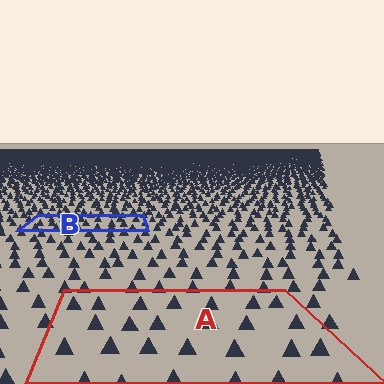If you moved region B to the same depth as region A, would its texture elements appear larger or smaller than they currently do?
They would appear larger. At a closer depth, the same texture elements are projected at a bigger on-screen size.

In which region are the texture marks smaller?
The texture marks are smaller in region B, because it is farther away.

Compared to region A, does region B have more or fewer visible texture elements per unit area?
Region B has more texture elements per unit area — they are packed more densely because it is farther away.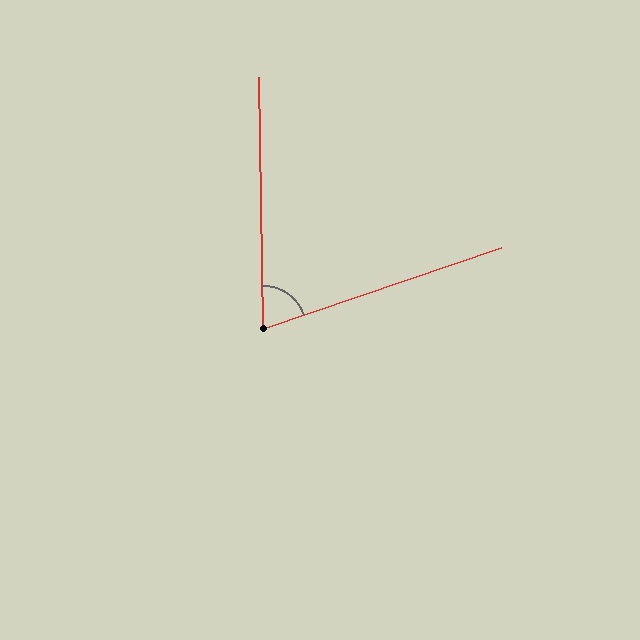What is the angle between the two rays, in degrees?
Approximately 72 degrees.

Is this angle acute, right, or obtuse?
It is acute.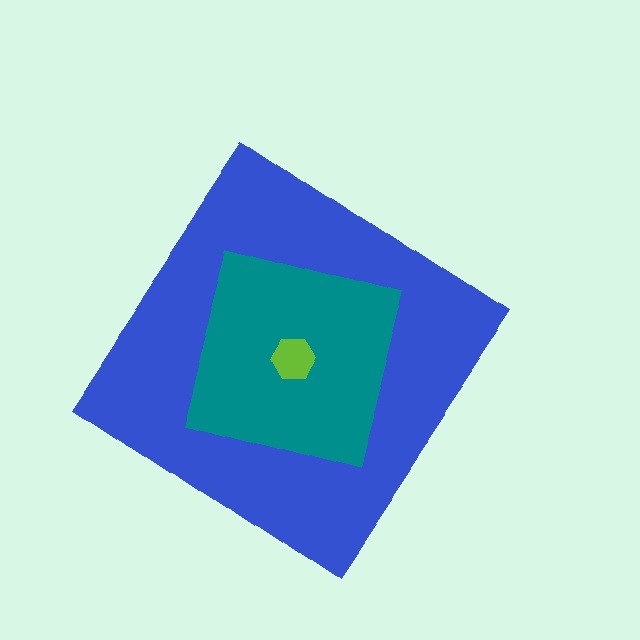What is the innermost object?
The lime hexagon.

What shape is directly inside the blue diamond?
The teal square.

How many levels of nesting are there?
3.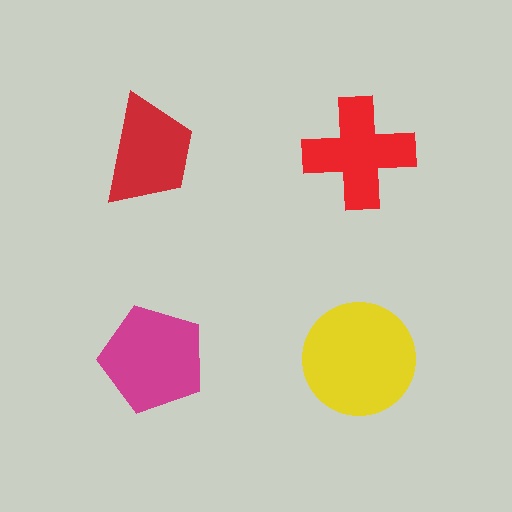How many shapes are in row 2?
2 shapes.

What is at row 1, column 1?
A red trapezoid.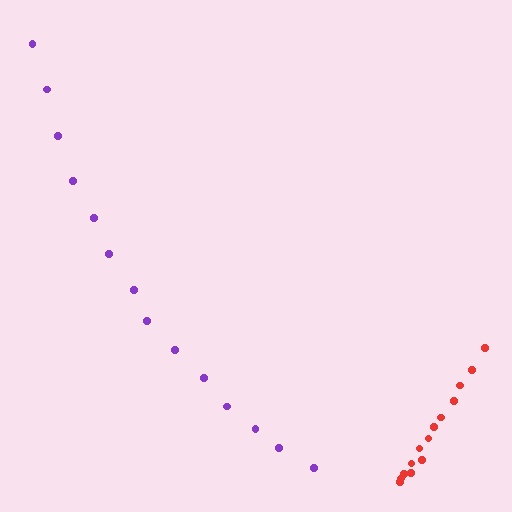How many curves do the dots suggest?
There are 2 distinct paths.